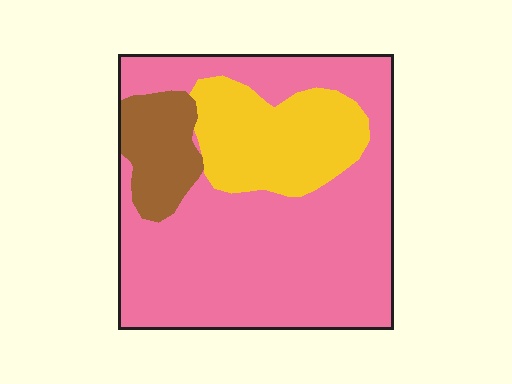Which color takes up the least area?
Brown, at roughly 10%.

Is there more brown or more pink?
Pink.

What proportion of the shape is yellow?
Yellow covers 21% of the shape.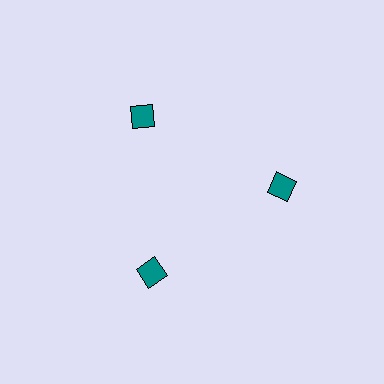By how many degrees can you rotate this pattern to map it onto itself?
The pattern maps onto itself every 120 degrees of rotation.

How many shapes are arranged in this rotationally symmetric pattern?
There are 3 shapes, arranged in 3 groups of 1.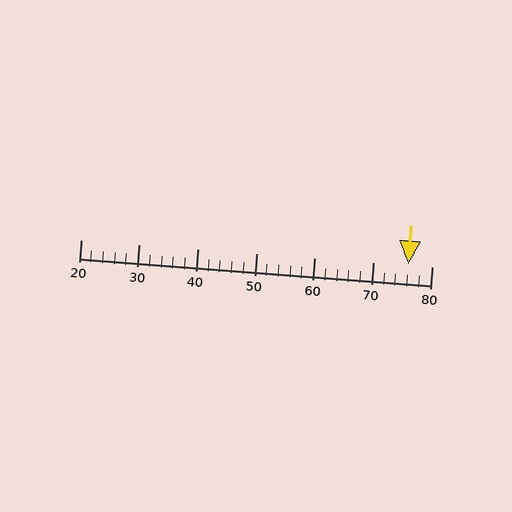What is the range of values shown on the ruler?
The ruler shows values from 20 to 80.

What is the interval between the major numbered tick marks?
The major tick marks are spaced 10 units apart.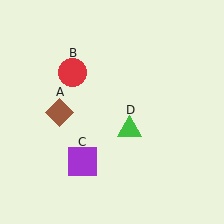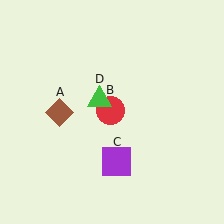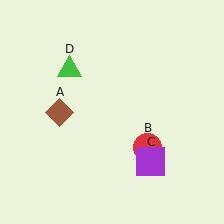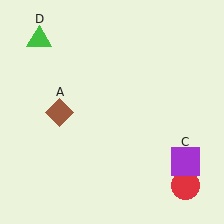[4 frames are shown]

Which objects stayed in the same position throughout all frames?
Brown diamond (object A) remained stationary.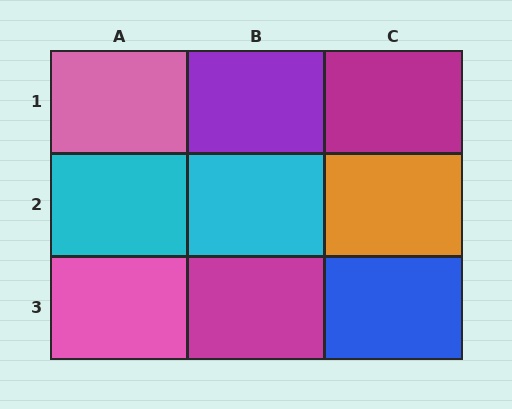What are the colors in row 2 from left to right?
Cyan, cyan, orange.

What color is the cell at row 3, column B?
Magenta.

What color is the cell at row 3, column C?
Blue.